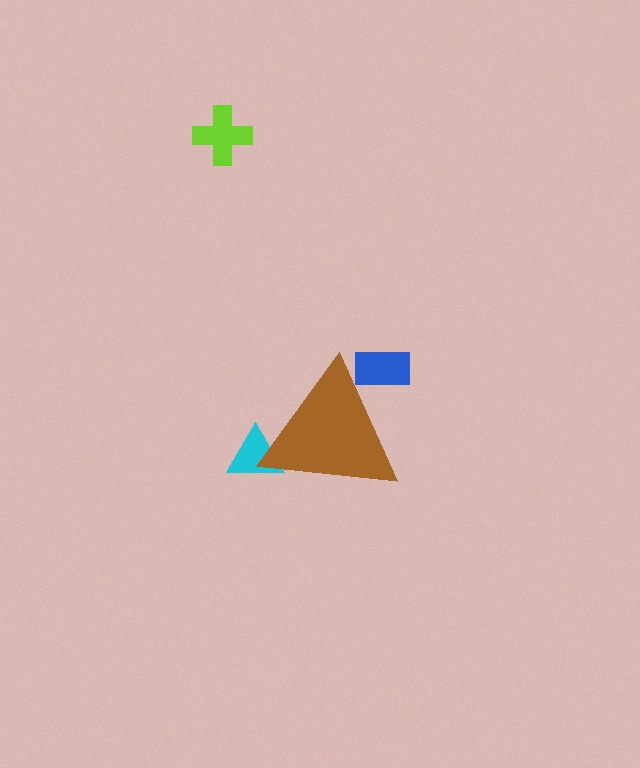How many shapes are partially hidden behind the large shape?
2 shapes are partially hidden.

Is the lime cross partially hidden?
No, the lime cross is fully visible.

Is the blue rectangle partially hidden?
Yes, the blue rectangle is partially hidden behind the brown triangle.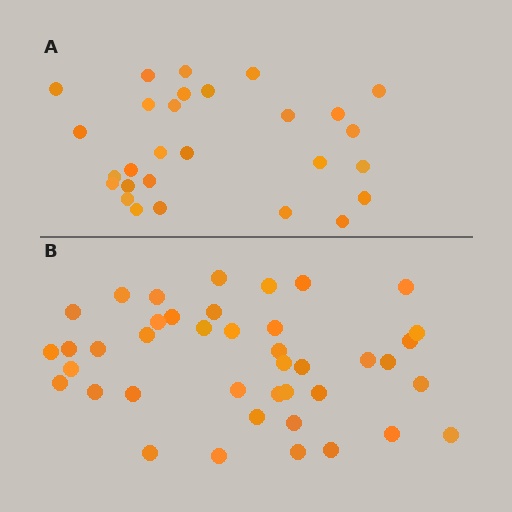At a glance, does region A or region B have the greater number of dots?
Region B (the bottom region) has more dots.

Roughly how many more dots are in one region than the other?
Region B has approximately 15 more dots than region A.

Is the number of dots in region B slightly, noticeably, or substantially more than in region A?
Region B has substantially more. The ratio is roughly 1.5 to 1.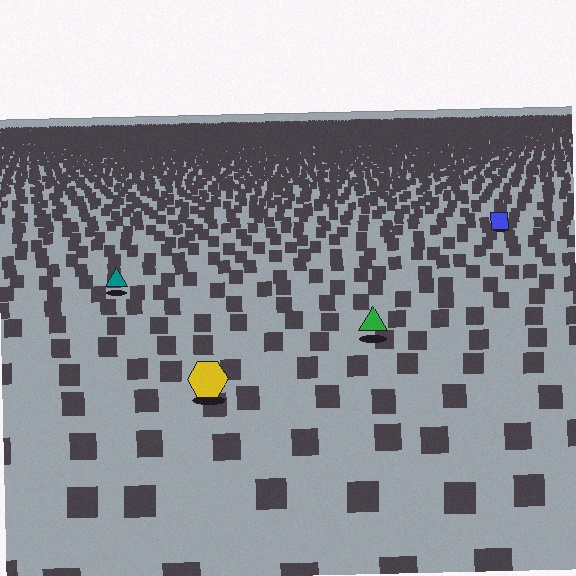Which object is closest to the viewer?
The yellow hexagon is closest. The texture marks near it are larger and more spread out.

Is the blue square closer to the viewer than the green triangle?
No. The green triangle is closer — you can tell from the texture gradient: the ground texture is coarser near it.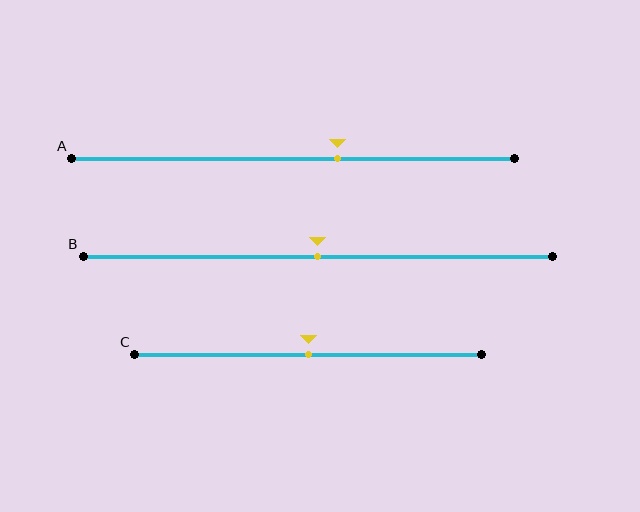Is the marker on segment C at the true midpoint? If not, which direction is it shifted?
Yes, the marker on segment C is at the true midpoint.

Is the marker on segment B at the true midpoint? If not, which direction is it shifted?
Yes, the marker on segment B is at the true midpoint.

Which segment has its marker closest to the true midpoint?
Segment B has its marker closest to the true midpoint.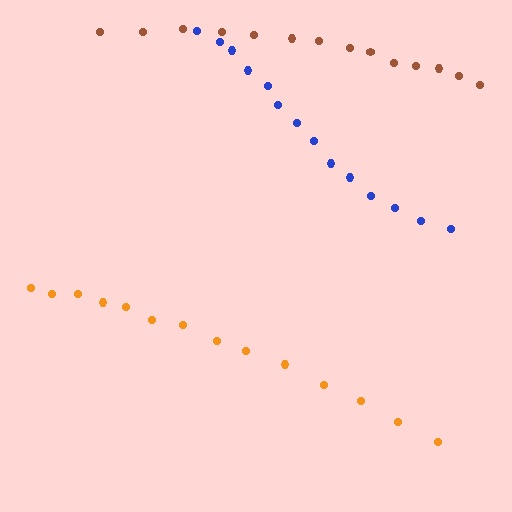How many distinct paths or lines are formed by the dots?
There are 3 distinct paths.